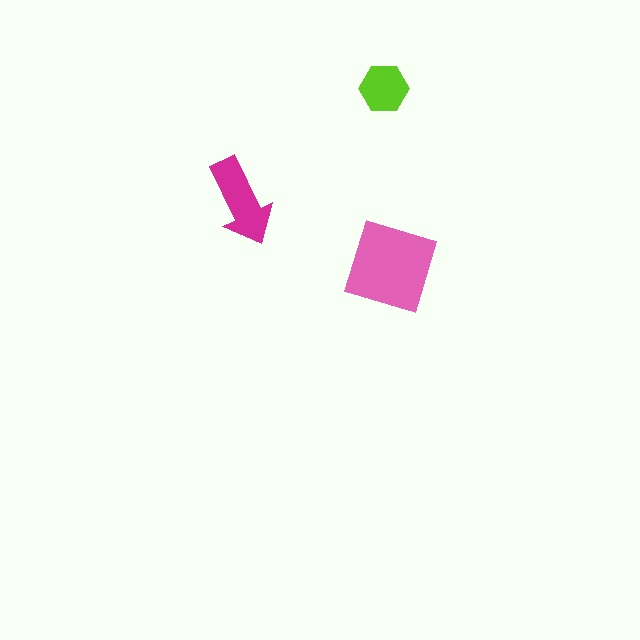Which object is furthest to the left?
The magenta arrow is leftmost.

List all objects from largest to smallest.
The pink diamond, the magenta arrow, the lime hexagon.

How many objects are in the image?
There are 3 objects in the image.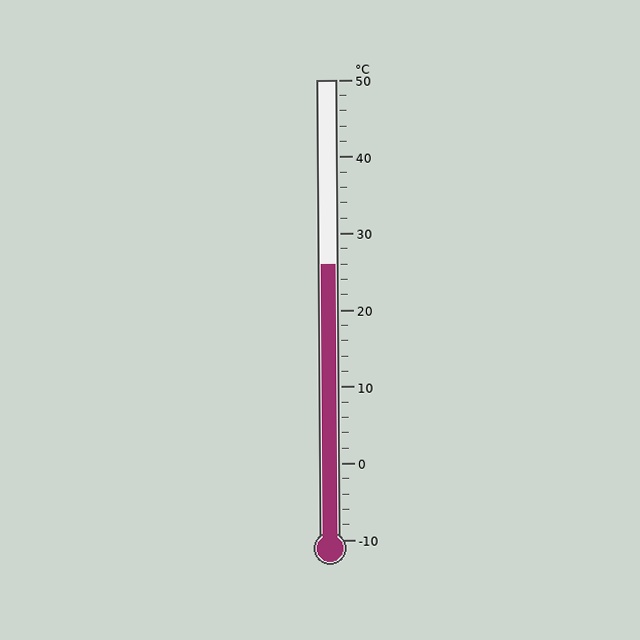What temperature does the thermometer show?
The thermometer shows approximately 26°C.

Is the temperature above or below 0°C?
The temperature is above 0°C.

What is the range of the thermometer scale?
The thermometer scale ranges from -10°C to 50°C.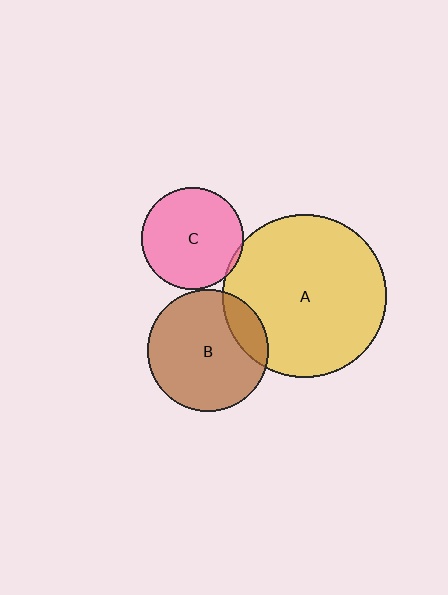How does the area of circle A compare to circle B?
Approximately 1.8 times.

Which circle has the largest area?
Circle A (yellow).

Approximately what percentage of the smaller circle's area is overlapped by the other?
Approximately 15%.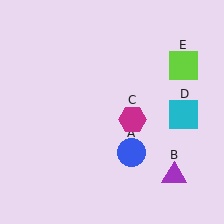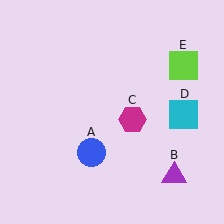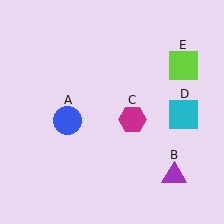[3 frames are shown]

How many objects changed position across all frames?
1 object changed position: blue circle (object A).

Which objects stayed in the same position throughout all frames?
Purple triangle (object B) and magenta hexagon (object C) and cyan square (object D) and lime square (object E) remained stationary.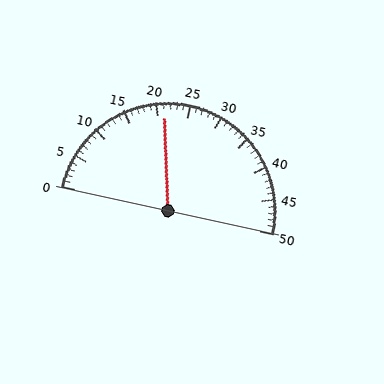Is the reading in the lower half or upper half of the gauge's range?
The reading is in the lower half of the range (0 to 50).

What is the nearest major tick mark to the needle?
The nearest major tick mark is 20.